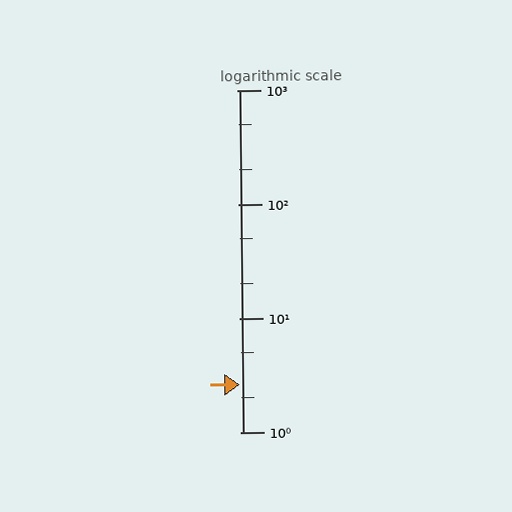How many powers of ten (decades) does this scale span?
The scale spans 3 decades, from 1 to 1000.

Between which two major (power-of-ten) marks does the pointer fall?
The pointer is between 1 and 10.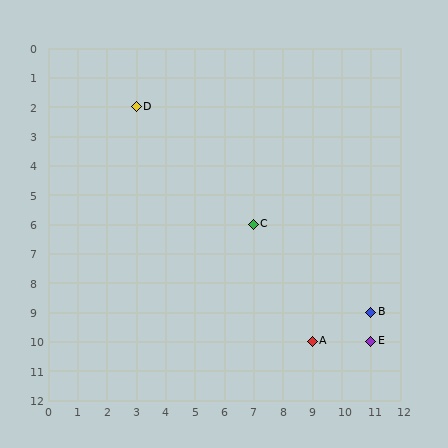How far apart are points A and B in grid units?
Points A and B are 2 columns and 1 row apart (about 2.2 grid units diagonally).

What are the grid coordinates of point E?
Point E is at grid coordinates (11, 10).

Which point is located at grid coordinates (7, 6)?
Point C is at (7, 6).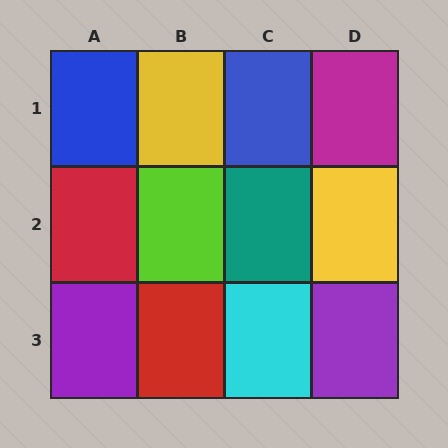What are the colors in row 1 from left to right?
Blue, yellow, blue, magenta.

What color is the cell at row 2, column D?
Yellow.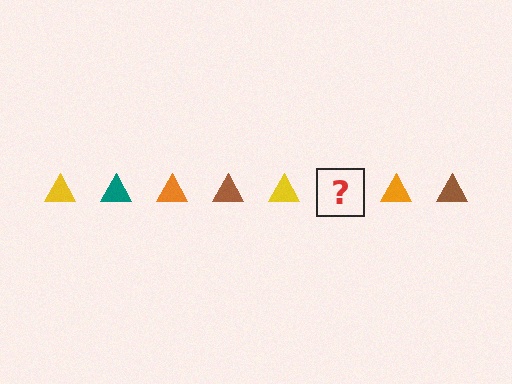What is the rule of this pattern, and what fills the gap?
The rule is that the pattern cycles through yellow, teal, orange, brown triangles. The gap should be filled with a teal triangle.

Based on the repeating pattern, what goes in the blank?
The blank should be a teal triangle.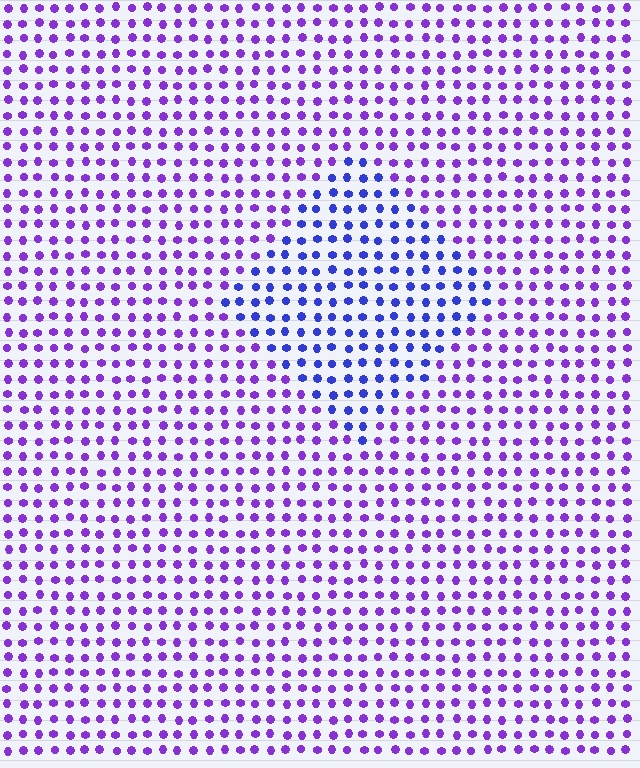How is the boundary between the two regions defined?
The boundary is defined purely by a slight shift in hue (about 36 degrees). Spacing, size, and orientation are identical on both sides.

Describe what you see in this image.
The image is filled with small purple elements in a uniform arrangement. A diamond-shaped region is visible where the elements are tinted to a slightly different hue, forming a subtle color boundary.